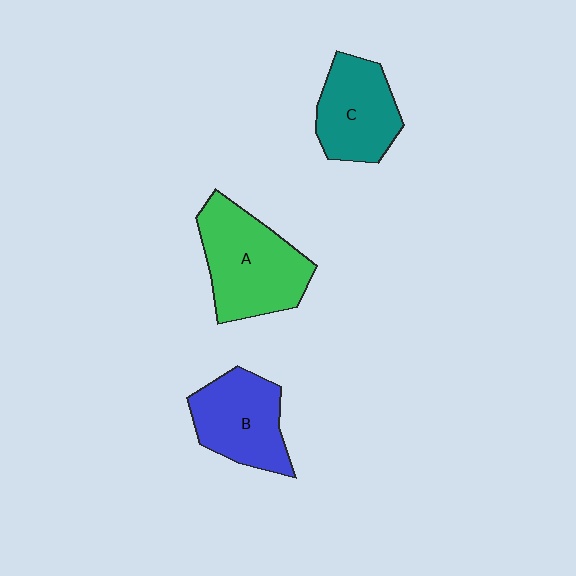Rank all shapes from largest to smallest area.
From largest to smallest: A (green), B (blue), C (teal).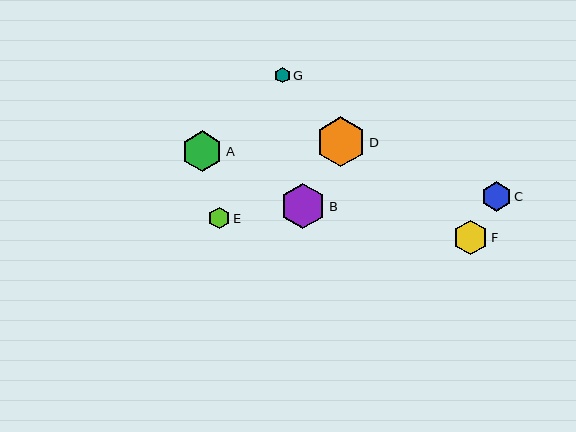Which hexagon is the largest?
Hexagon D is the largest with a size of approximately 50 pixels.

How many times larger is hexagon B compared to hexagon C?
Hexagon B is approximately 1.5 times the size of hexagon C.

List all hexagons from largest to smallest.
From largest to smallest: D, B, A, F, C, E, G.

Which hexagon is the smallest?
Hexagon G is the smallest with a size of approximately 16 pixels.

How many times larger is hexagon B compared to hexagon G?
Hexagon B is approximately 2.9 times the size of hexagon G.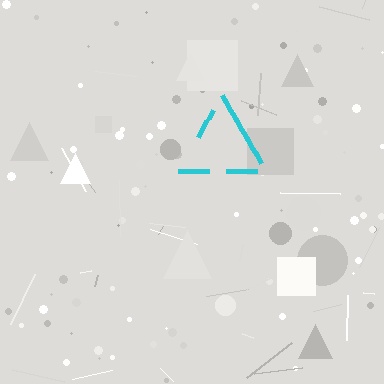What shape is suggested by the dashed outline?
The dashed outline suggests a triangle.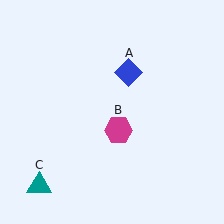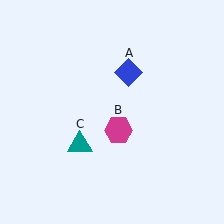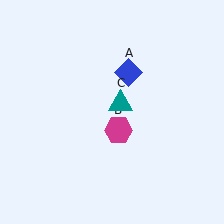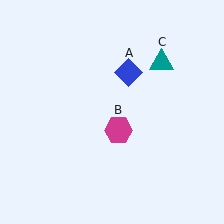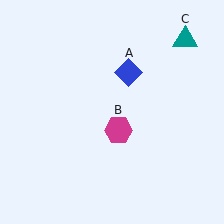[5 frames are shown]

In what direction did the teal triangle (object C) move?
The teal triangle (object C) moved up and to the right.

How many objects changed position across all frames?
1 object changed position: teal triangle (object C).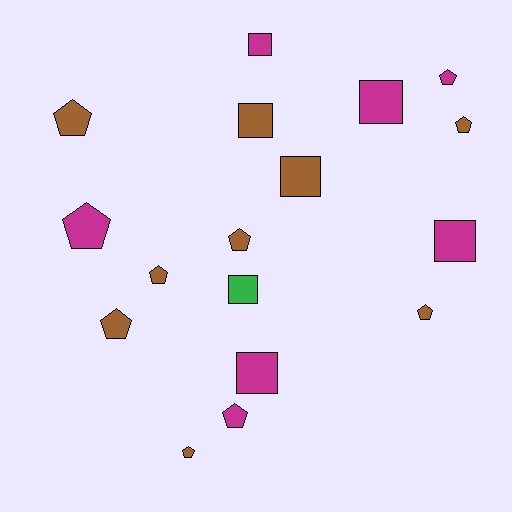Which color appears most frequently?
Brown, with 9 objects.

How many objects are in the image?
There are 17 objects.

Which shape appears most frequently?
Pentagon, with 10 objects.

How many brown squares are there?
There are 2 brown squares.